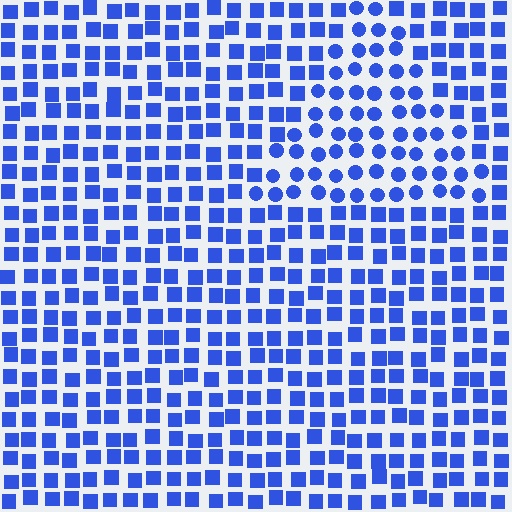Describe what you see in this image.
The image is filled with small blue elements arranged in a uniform grid. A triangle-shaped region contains circles, while the surrounding area contains squares. The boundary is defined purely by the change in element shape.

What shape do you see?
I see a triangle.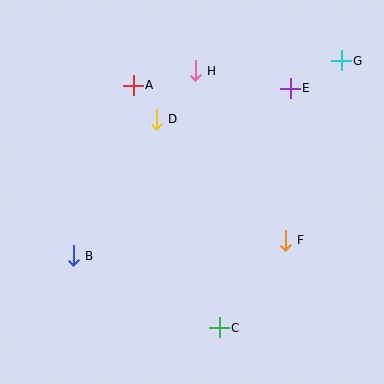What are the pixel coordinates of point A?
Point A is at (133, 85).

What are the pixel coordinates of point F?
Point F is at (285, 240).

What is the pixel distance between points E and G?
The distance between E and G is 58 pixels.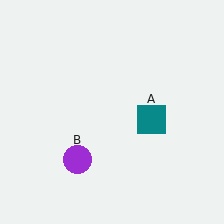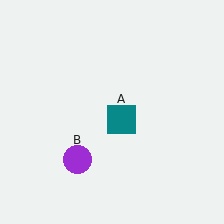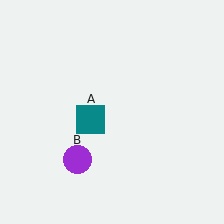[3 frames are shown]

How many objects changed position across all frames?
1 object changed position: teal square (object A).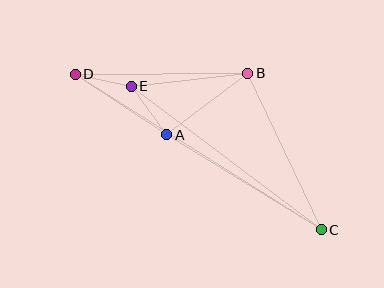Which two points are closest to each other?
Points D and E are closest to each other.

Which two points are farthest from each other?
Points C and D are farthest from each other.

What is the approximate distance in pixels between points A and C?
The distance between A and C is approximately 181 pixels.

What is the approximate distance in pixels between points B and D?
The distance between B and D is approximately 173 pixels.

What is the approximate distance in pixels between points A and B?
The distance between A and B is approximately 101 pixels.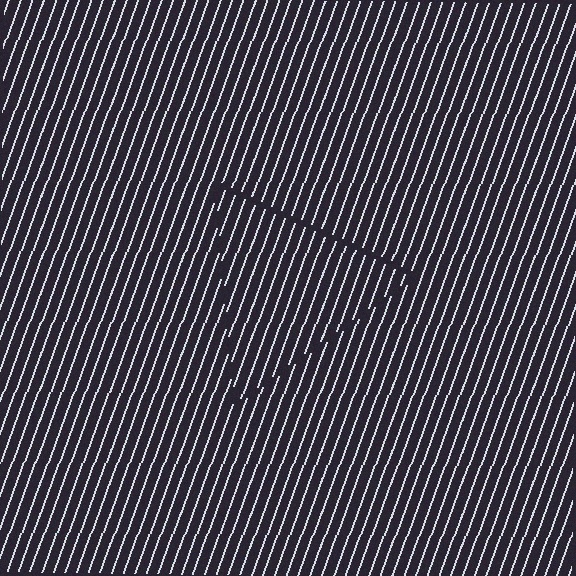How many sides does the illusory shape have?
3 sides — the line-ends trace a triangle.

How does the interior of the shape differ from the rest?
The interior of the shape contains the same grating, shifted by half a period — the contour is defined by the phase discontinuity where line-ends from the inner and outer gratings abut.